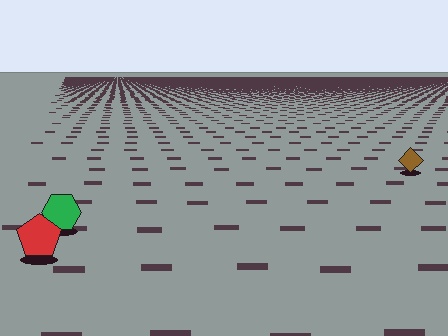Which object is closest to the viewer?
The red pentagon is closest. The texture marks near it are larger and more spread out.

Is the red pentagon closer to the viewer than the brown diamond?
Yes. The red pentagon is closer — you can tell from the texture gradient: the ground texture is coarser near it.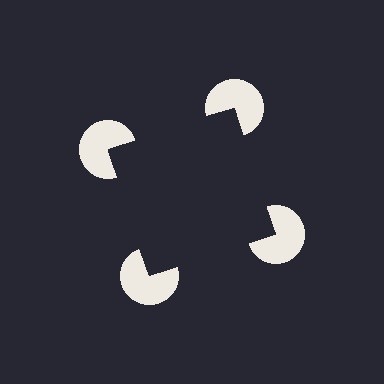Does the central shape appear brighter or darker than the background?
It typically appears slightly darker than the background, even though no actual brightness change is drawn.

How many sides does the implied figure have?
4 sides.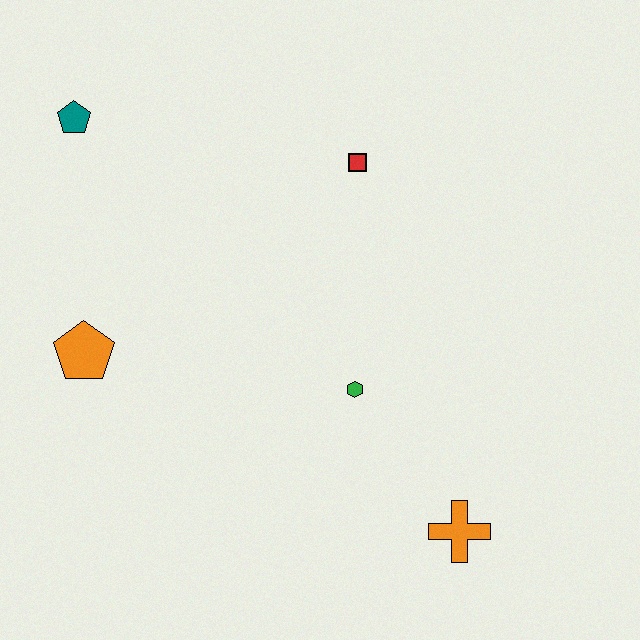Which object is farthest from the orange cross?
The teal pentagon is farthest from the orange cross.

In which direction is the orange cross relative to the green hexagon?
The orange cross is below the green hexagon.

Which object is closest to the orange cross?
The green hexagon is closest to the orange cross.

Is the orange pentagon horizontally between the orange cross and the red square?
No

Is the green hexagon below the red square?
Yes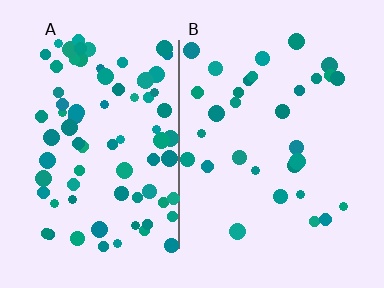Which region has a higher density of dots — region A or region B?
A (the left).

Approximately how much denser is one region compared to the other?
Approximately 2.6× — region A over region B.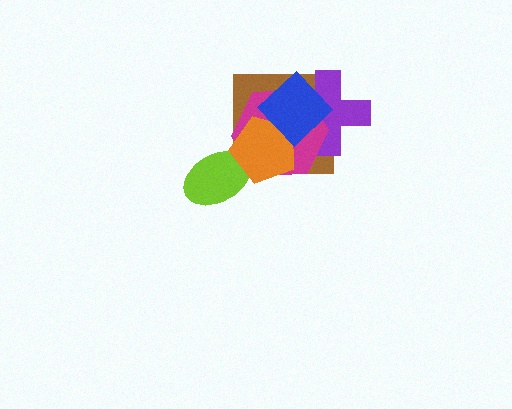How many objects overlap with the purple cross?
3 objects overlap with the purple cross.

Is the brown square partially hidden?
Yes, it is partially covered by another shape.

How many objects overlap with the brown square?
4 objects overlap with the brown square.